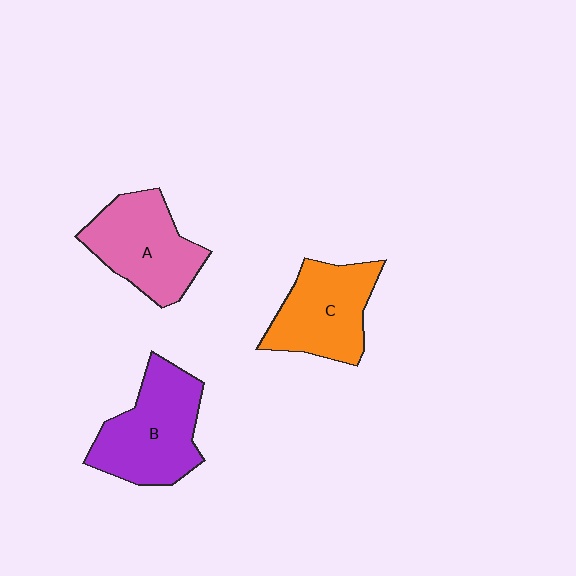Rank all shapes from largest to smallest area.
From largest to smallest: B (purple), A (pink), C (orange).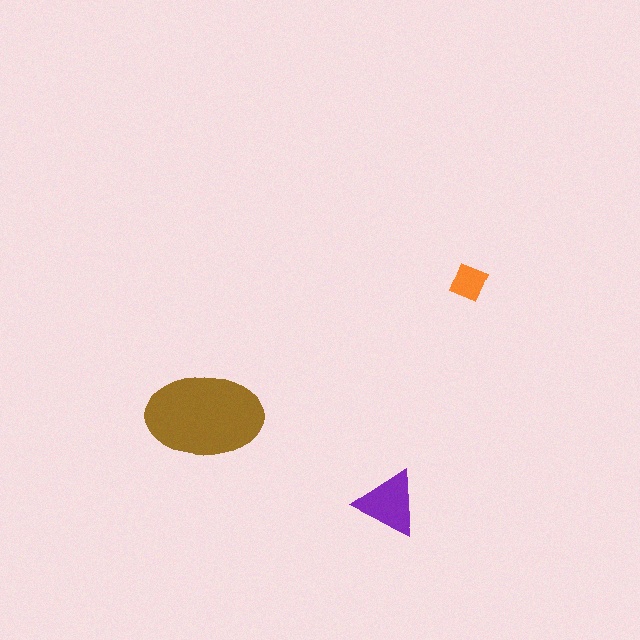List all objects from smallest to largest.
The orange diamond, the purple triangle, the brown ellipse.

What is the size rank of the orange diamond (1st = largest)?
3rd.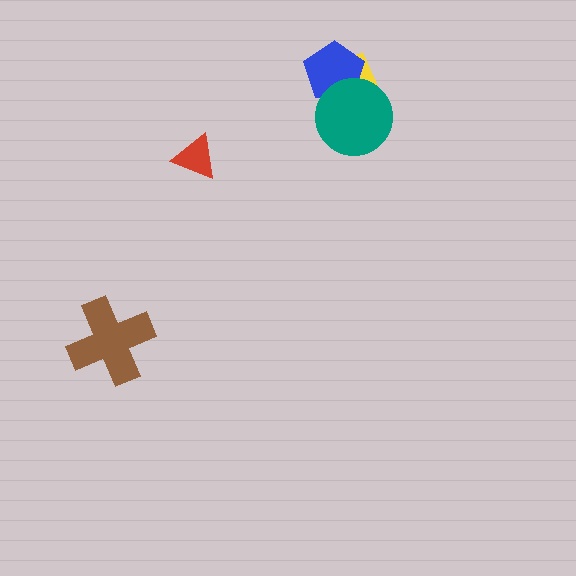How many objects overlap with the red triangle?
0 objects overlap with the red triangle.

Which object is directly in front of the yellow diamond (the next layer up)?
The blue pentagon is directly in front of the yellow diamond.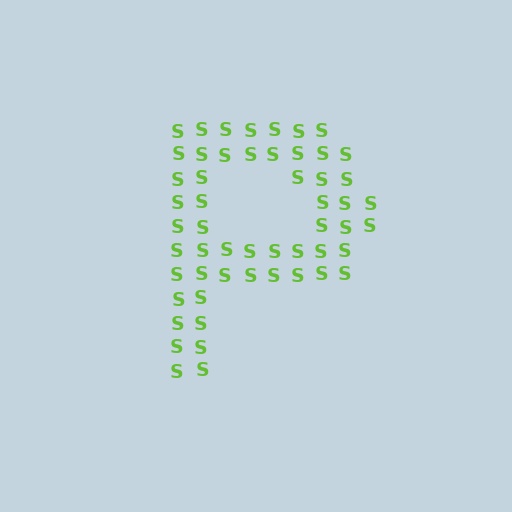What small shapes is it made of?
It is made of small letter S's.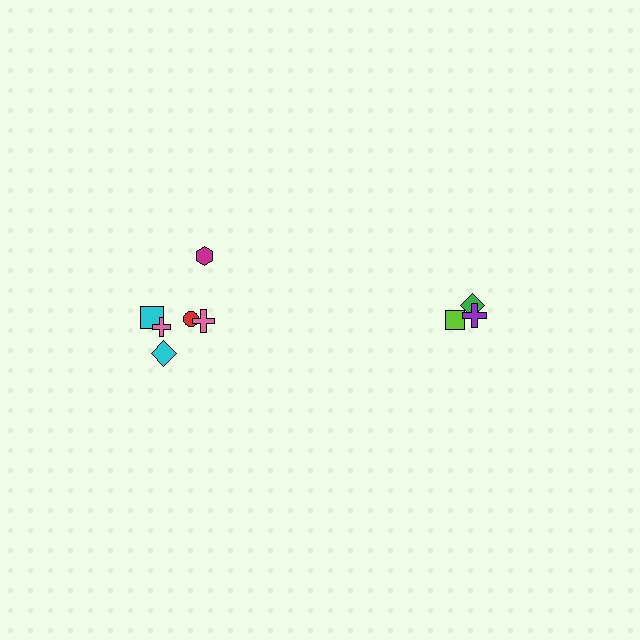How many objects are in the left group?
There are 6 objects.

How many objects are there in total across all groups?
There are 9 objects.